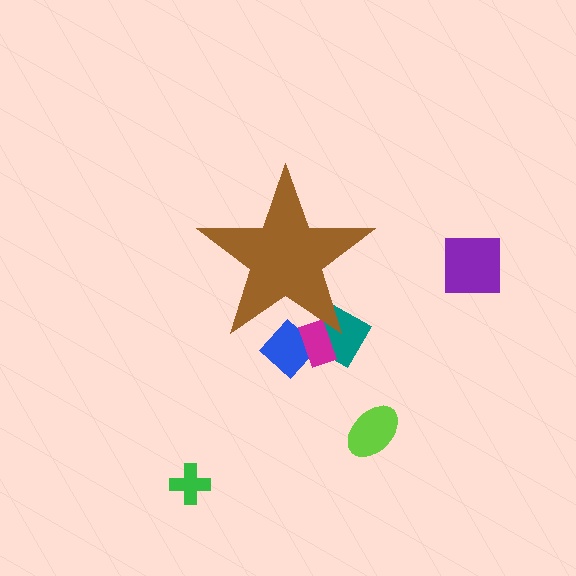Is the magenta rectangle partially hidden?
Yes, the magenta rectangle is partially hidden behind the brown star.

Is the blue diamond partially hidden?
Yes, the blue diamond is partially hidden behind the brown star.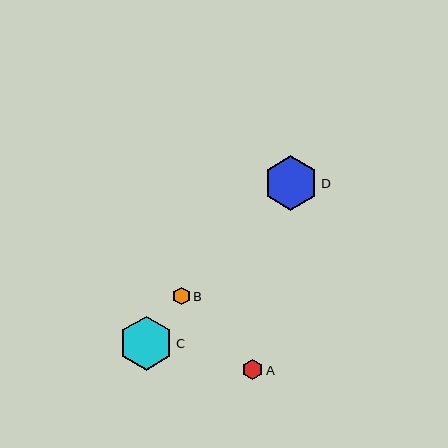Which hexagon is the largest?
Hexagon D is the largest with a size of approximately 54 pixels.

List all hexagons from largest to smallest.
From largest to smallest: D, C, A, B.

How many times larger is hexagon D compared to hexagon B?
Hexagon D is approximately 3.0 times the size of hexagon B.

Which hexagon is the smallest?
Hexagon B is the smallest with a size of approximately 18 pixels.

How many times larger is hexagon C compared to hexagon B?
Hexagon C is approximately 3.0 times the size of hexagon B.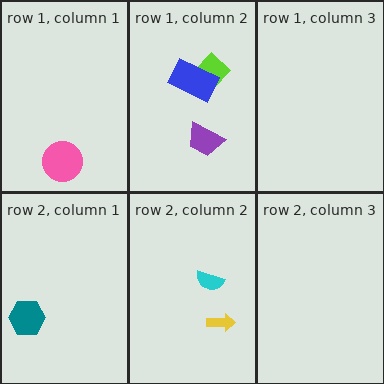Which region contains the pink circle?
The row 1, column 1 region.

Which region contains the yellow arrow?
The row 2, column 2 region.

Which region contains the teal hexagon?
The row 2, column 1 region.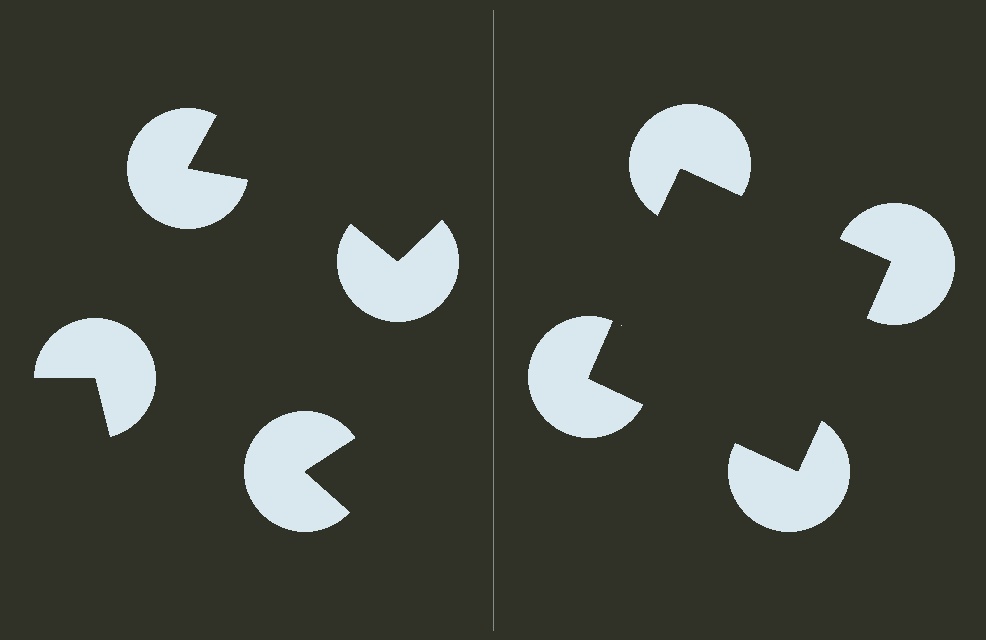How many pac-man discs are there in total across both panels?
8 — 4 on each side.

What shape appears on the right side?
An illusory square.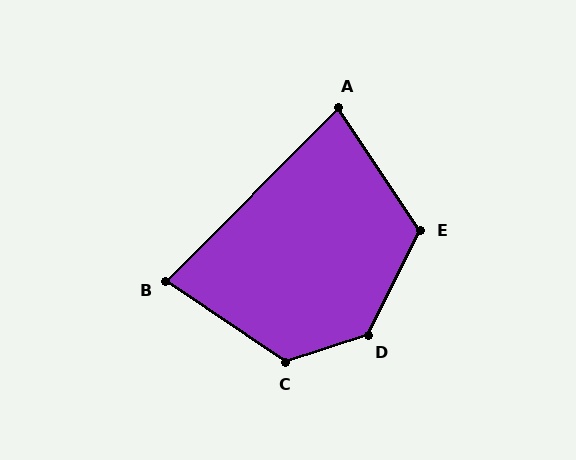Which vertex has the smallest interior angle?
A, at approximately 78 degrees.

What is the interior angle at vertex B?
Approximately 79 degrees (acute).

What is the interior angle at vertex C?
Approximately 128 degrees (obtuse).